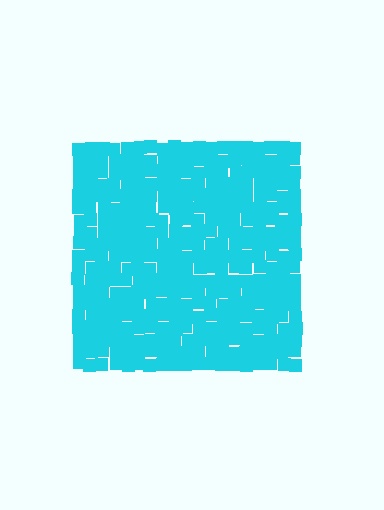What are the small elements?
The small elements are squares.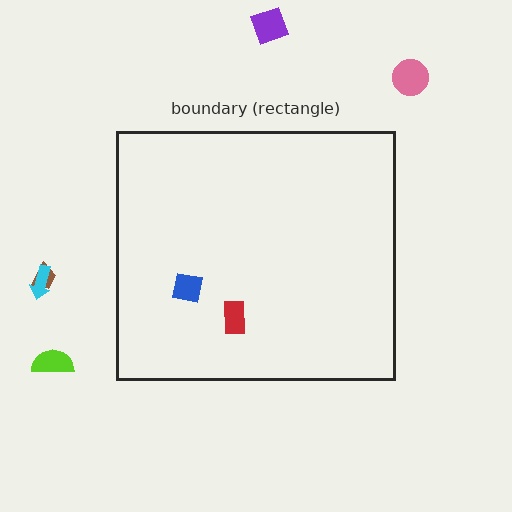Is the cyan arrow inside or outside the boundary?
Outside.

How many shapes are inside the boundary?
2 inside, 5 outside.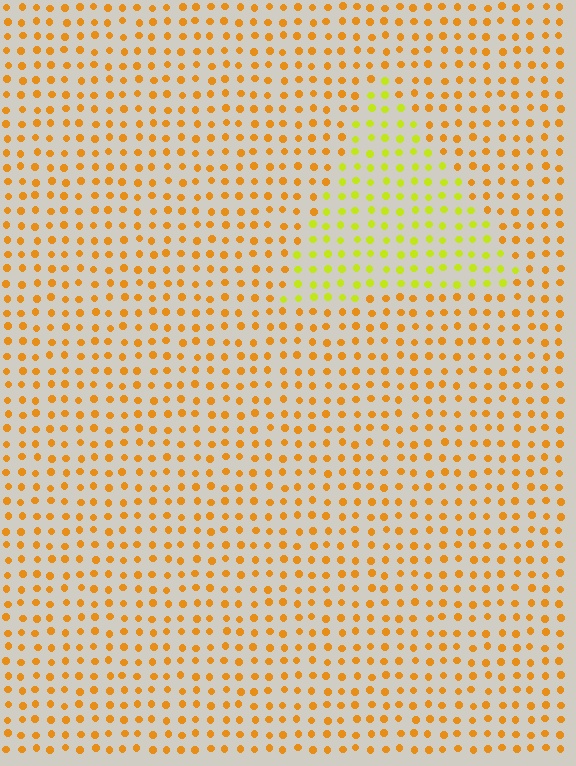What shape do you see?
I see a triangle.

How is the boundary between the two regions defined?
The boundary is defined purely by a slight shift in hue (about 38 degrees). Spacing, size, and orientation are identical on both sides.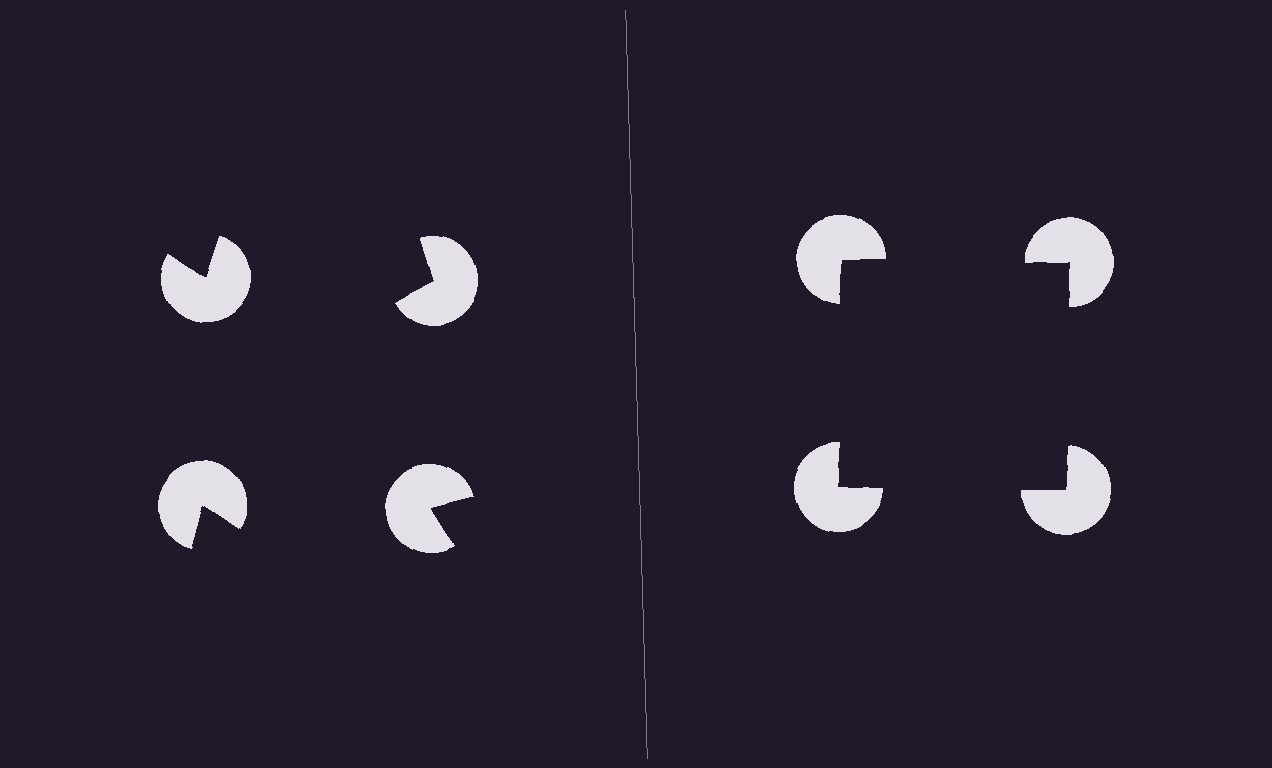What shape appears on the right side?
An illusory square.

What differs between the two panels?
The pac-man discs are positioned identically on both sides; only the wedge orientations differ. On the right they align to a square; on the left they are misaligned.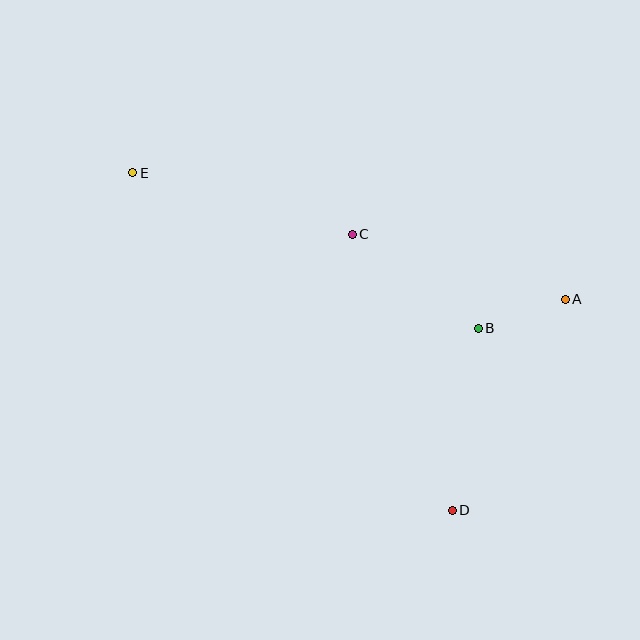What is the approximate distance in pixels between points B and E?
The distance between B and E is approximately 378 pixels.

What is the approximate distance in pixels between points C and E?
The distance between C and E is approximately 228 pixels.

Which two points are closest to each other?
Points A and B are closest to each other.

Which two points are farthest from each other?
Points D and E are farthest from each other.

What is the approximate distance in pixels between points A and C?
The distance between A and C is approximately 222 pixels.